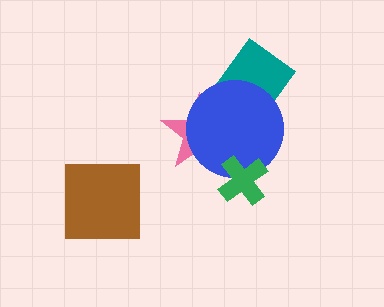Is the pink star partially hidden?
Yes, it is partially covered by another shape.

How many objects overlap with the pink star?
2 objects overlap with the pink star.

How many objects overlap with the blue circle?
3 objects overlap with the blue circle.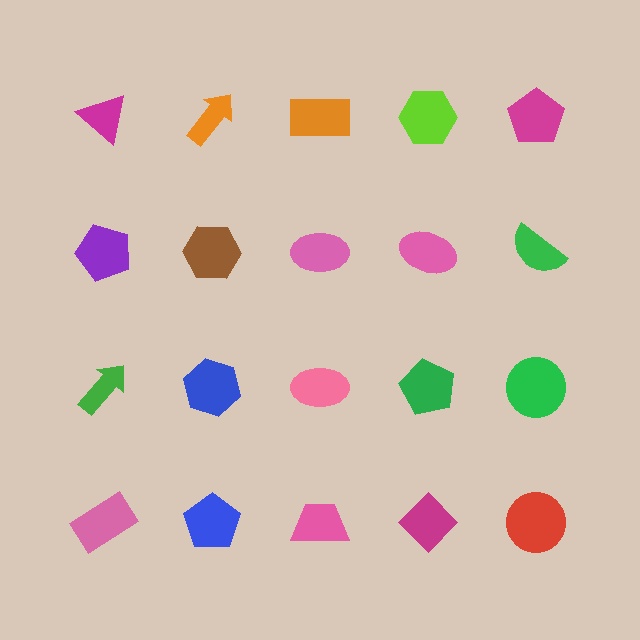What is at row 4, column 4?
A magenta diamond.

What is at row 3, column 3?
A pink ellipse.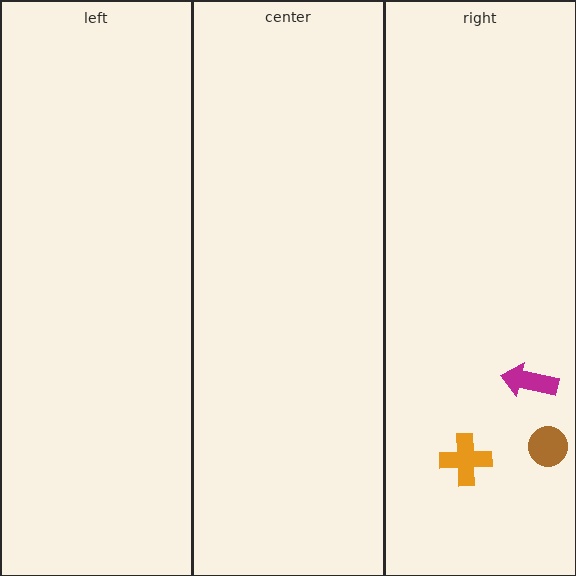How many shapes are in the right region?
3.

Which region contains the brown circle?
The right region.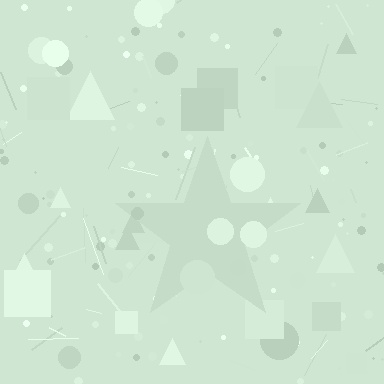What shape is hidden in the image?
A star is hidden in the image.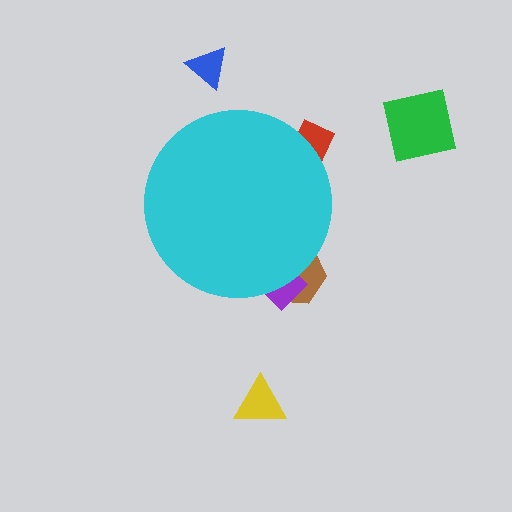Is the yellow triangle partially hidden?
No, the yellow triangle is fully visible.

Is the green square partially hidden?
No, the green square is fully visible.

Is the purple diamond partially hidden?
Yes, the purple diamond is partially hidden behind the cyan circle.